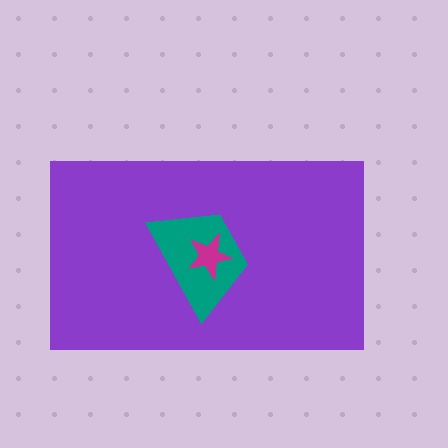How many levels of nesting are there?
3.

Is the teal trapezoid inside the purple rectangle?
Yes.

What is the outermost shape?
The purple rectangle.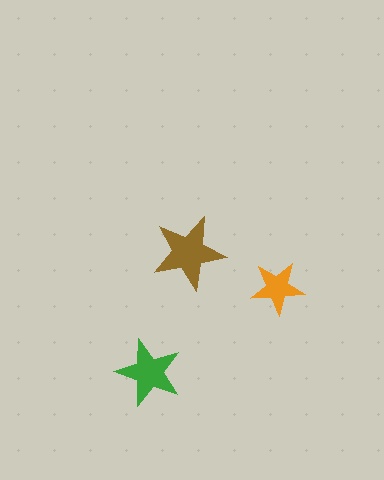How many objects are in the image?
There are 3 objects in the image.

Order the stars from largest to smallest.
the brown one, the green one, the orange one.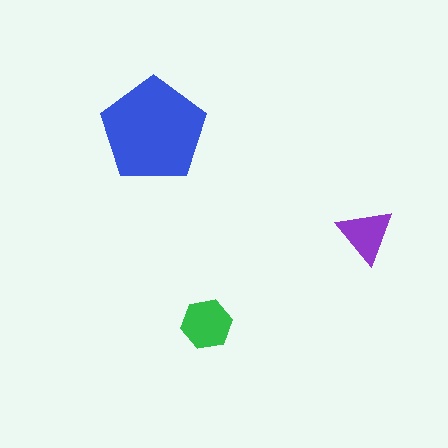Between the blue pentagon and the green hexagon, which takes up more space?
The blue pentagon.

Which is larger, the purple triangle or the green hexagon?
The green hexagon.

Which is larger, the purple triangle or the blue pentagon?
The blue pentagon.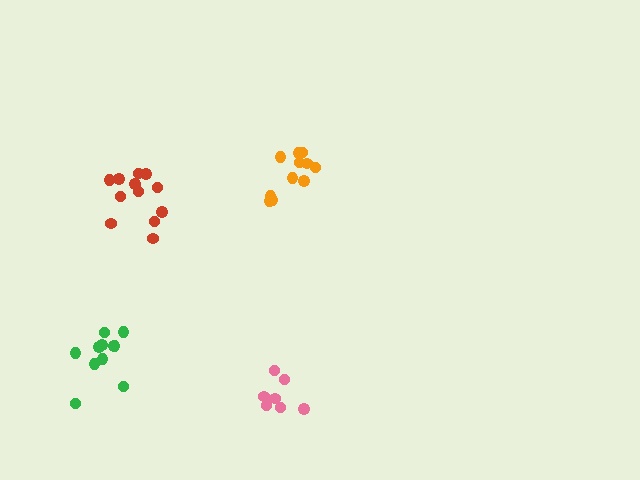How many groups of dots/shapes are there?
There are 4 groups.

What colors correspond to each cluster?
The clusters are colored: red, orange, green, pink.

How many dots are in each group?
Group 1: 12 dots, Group 2: 11 dots, Group 3: 11 dots, Group 4: 7 dots (41 total).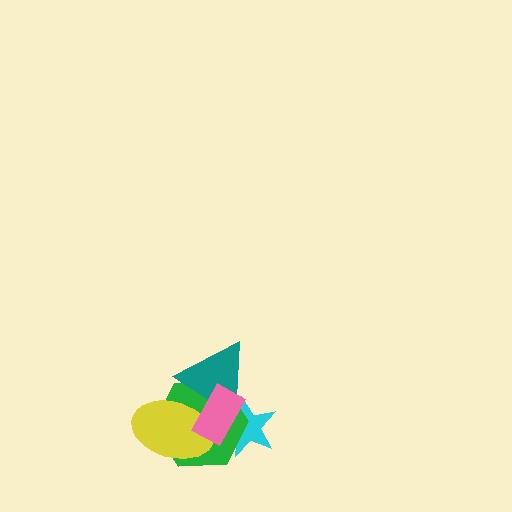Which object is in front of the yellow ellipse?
The pink rectangle is in front of the yellow ellipse.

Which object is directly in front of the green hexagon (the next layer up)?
The teal triangle is directly in front of the green hexagon.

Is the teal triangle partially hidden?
Yes, it is partially covered by another shape.